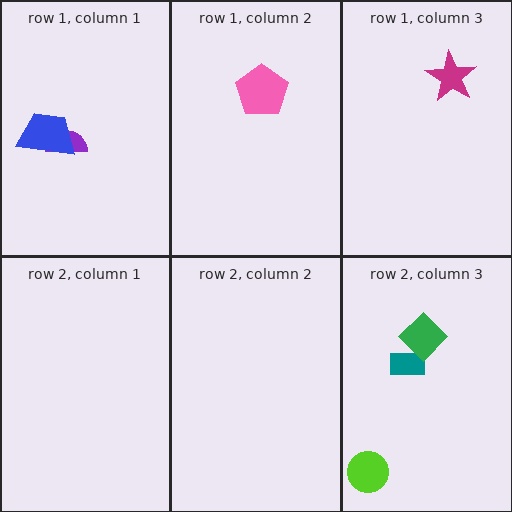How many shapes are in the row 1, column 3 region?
1.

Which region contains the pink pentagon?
The row 1, column 2 region.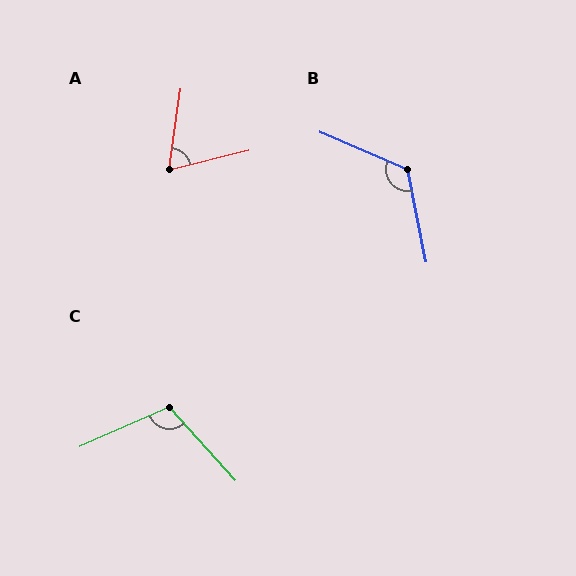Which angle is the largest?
B, at approximately 124 degrees.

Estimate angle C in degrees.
Approximately 108 degrees.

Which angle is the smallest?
A, at approximately 68 degrees.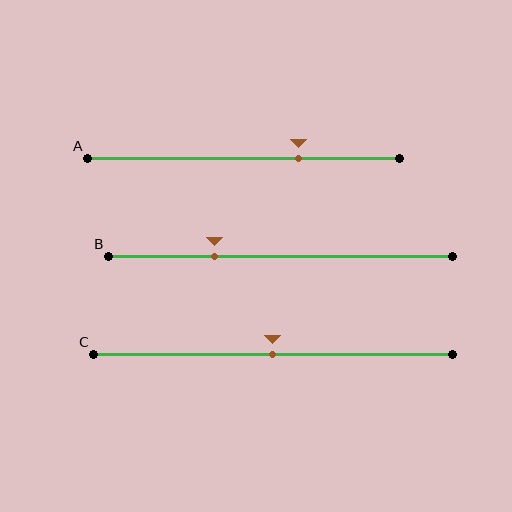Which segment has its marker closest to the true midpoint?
Segment C has its marker closest to the true midpoint.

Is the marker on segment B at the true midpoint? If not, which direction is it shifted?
No, the marker on segment B is shifted to the left by about 19% of the segment length.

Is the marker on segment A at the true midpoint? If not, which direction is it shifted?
No, the marker on segment A is shifted to the right by about 18% of the segment length.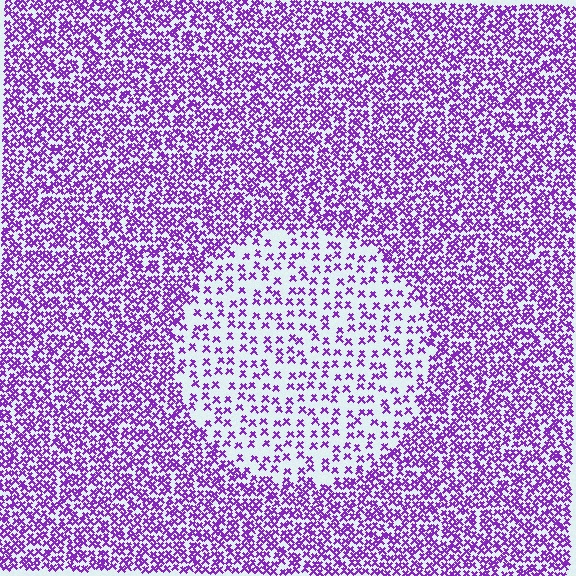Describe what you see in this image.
The image contains small purple elements arranged at two different densities. A circle-shaped region is visible where the elements are less densely packed than the surrounding area.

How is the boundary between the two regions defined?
The boundary is defined by a change in element density (approximately 2.4x ratio). All elements are the same color, size, and shape.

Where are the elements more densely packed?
The elements are more densely packed outside the circle boundary.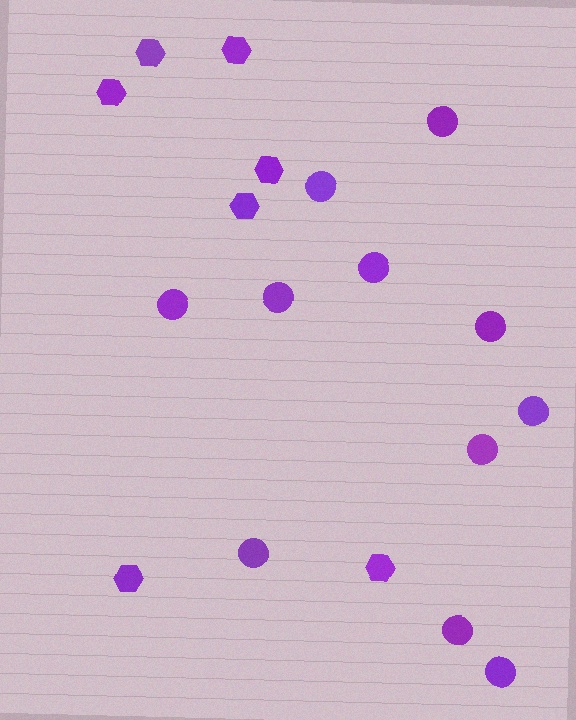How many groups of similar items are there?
There are 2 groups: one group of circles (11) and one group of hexagons (7).